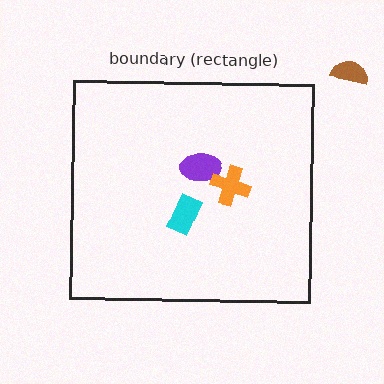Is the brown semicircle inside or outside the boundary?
Outside.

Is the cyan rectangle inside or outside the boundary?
Inside.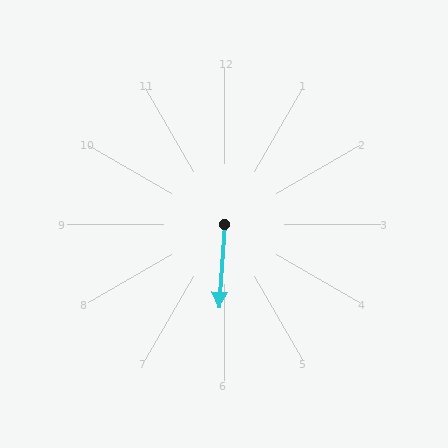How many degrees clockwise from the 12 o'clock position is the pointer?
Approximately 184 degrees.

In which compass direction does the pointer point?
South.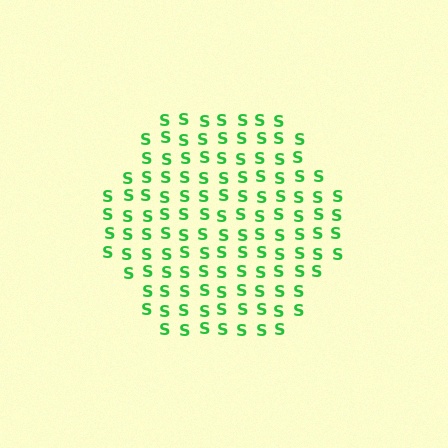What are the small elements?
The small elements are letter S's.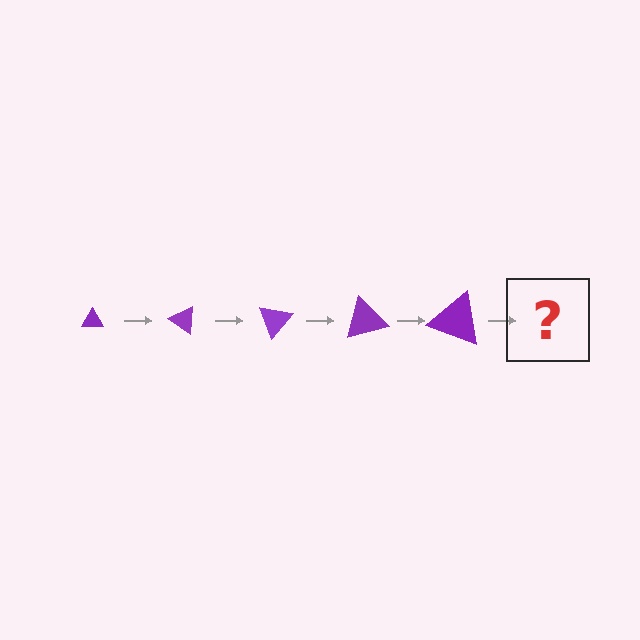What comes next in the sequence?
The next element should be a triangle, larger than the previous one and rotated 175 degrees from the start.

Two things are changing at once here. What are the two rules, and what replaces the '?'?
The two rules are that the triangle grows larger each step and it rotates 35 degrees each step. The '?' should be a triangle, larger than the previous one and rotated 175 degrees from the start.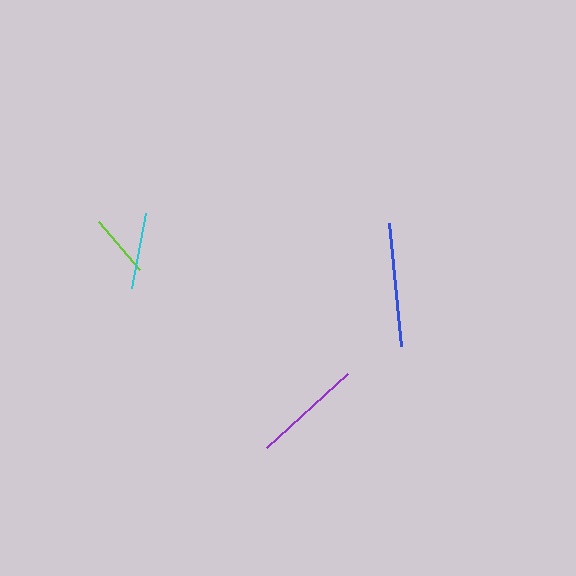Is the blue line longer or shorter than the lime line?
The blue line is longer than the lime line.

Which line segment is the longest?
The blue line is the longest at approximately 124 pixels.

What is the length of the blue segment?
The blue segment is approximately 124 pixels long.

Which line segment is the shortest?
The lime line is the shortest at approximately 64 pixels.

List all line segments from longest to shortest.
From longest to shortest: blue, purple, cyan, lime.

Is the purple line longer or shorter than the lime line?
The purple line is longer than the lime line.